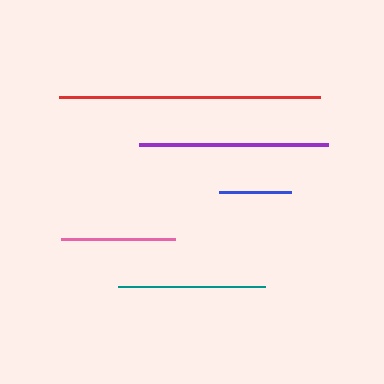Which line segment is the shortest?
The blue line is the shortest at approximately 71 pixels.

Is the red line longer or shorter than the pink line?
The red line is longer than the pink line.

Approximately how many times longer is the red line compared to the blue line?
The red line is approximately 3.7 times the length of the blue line.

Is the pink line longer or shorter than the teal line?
The teal line is longer than the pink line.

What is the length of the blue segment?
The blue segment is approximately 71 pixels long.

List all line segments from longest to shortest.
From longest to shortest: red, purple, teal, pink, blue.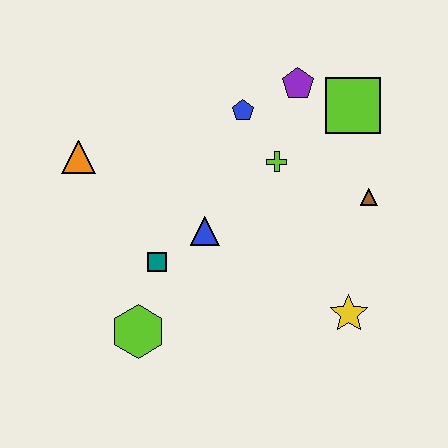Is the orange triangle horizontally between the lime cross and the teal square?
No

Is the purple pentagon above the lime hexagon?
Yes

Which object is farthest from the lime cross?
The lime hexagon is farthest from the lime cross.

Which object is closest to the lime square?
The purple pentagon is closest to the lime square.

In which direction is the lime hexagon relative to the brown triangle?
The lime hexagon is to the left of the brown triangle.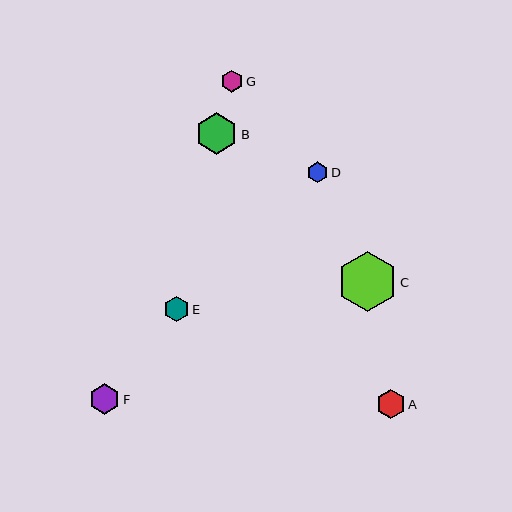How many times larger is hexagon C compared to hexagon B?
Hexagon C is approximately 1.4 times the size of hexagon B.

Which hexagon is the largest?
Hexagon C is the largest with a size of approximately 60 pixels.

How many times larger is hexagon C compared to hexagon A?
Hexagon C is approximately 2.1 times the size of hexagon A.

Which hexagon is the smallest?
Hexagon D is the smallest with a size of approximately 21 pixels.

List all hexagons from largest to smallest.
From largest to smallest: C, B, F, A, E, G, D.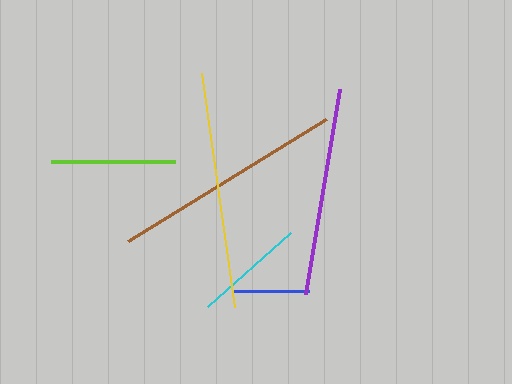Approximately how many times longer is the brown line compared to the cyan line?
The brown line is approximately 2.1 times the length of the cyan line.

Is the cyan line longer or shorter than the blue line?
The cyan line is longer than the blue line.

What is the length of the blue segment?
The blue segment is approximately 75 pixels long.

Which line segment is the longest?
The yellow line is the longest at approximately 236 pixels.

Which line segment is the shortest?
The blue line is the shortest at approximately 75 pixels.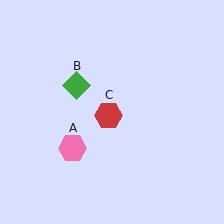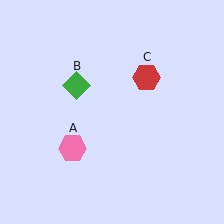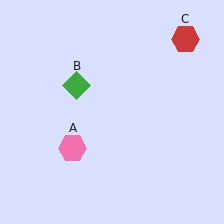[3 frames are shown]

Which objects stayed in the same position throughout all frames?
Pink hexagon (object A) and green diamond (object B) remained stationary.